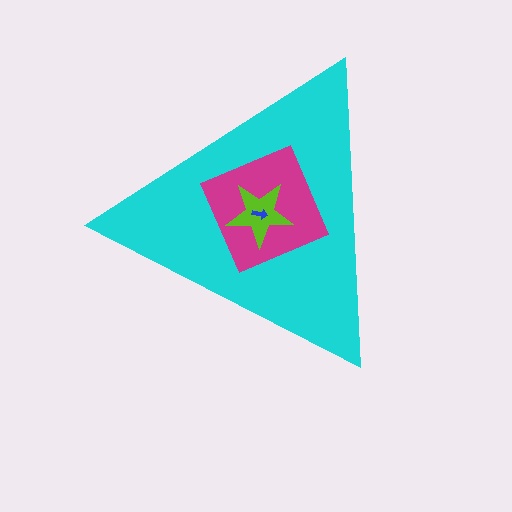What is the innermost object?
The blue arrow.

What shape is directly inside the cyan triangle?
The magenta diamond.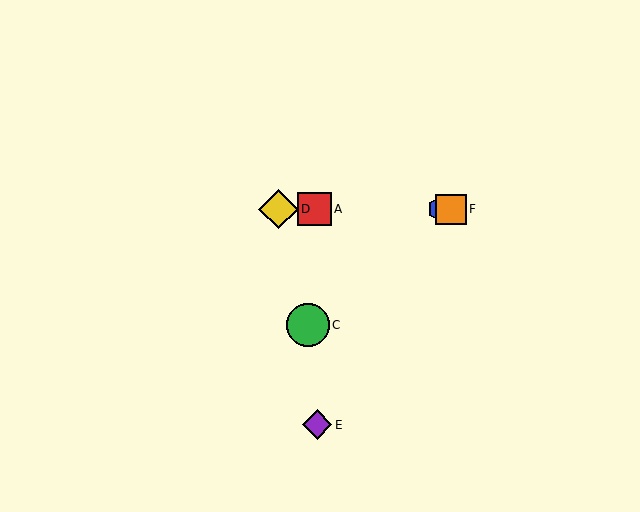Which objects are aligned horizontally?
Objects A, B, D, F are aligned horizontally.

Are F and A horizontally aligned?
Yes, both are at y≈209.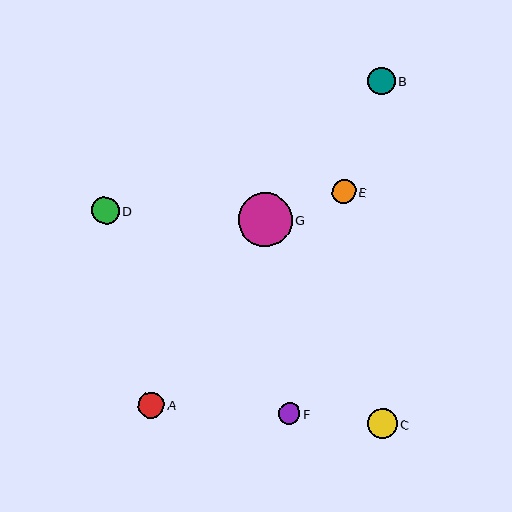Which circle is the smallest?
Circle F is the smallest with a size of approximately 22 pixels.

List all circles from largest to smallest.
From largest to smallest: G, C, D, B, A, E, F.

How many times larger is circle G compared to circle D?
Circle G is approximately 2.0 times the size of circle D.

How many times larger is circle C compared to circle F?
Circle C is approximately 1.4 times the size of circle F.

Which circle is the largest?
Circle G is the largest with a size of approximately 54 pixels.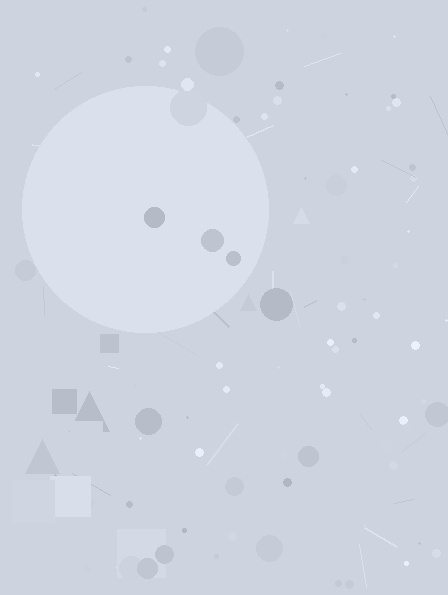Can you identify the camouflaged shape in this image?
The camouflaged shape is a circle.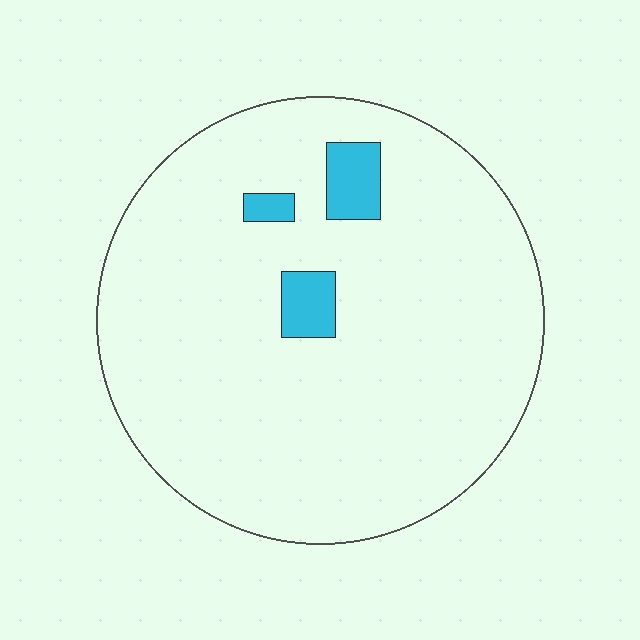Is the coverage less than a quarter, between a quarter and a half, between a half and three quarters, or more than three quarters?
Less than a quarter.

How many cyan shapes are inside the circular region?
3.